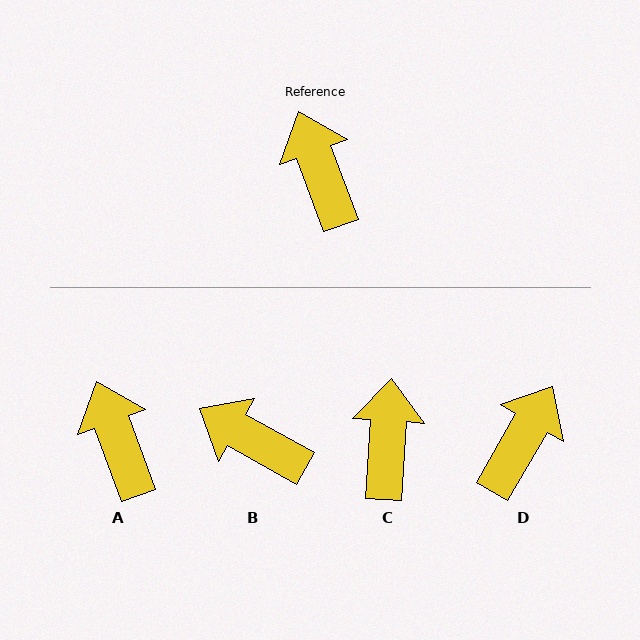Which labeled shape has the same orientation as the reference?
A.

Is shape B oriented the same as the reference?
No, it is off by about 40 degrees.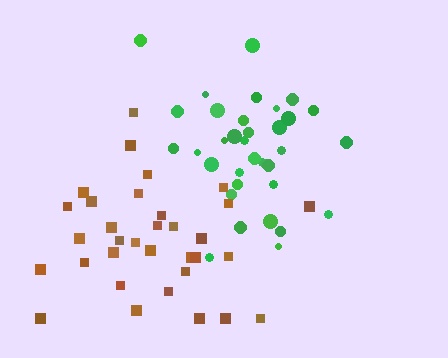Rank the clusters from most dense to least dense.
green, brown.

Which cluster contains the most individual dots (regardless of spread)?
Green (34).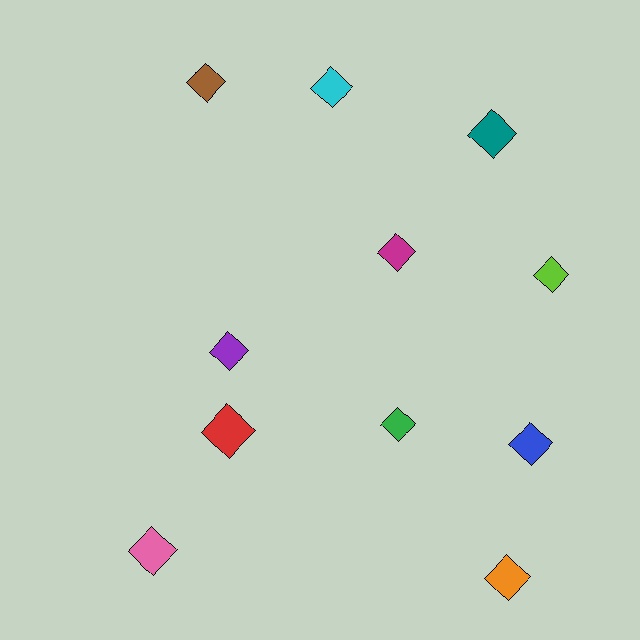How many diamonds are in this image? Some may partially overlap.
There are 11 diamonds.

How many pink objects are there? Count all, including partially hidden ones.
There is 1 pink object.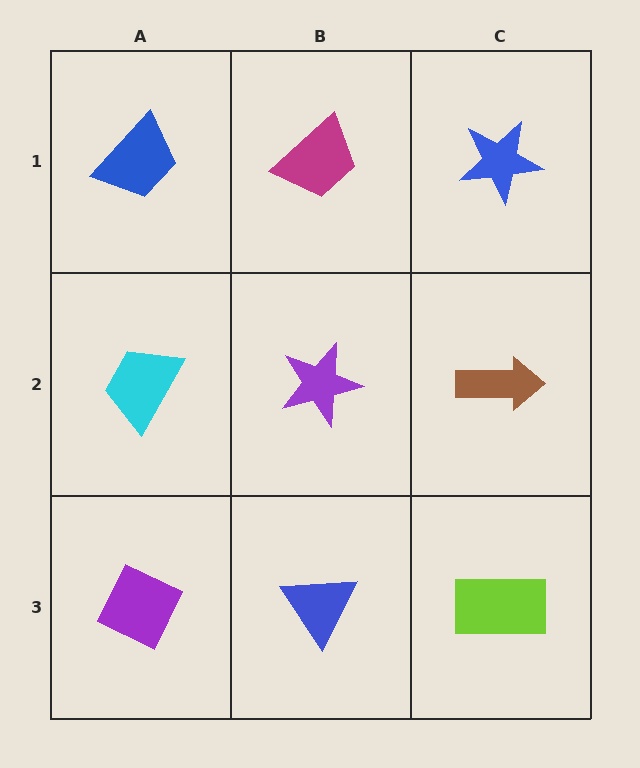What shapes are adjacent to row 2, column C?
A blue star (row 1, column C), a lime rectangle (row 3, column C), a purple star (row 2, column B).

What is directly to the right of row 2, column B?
A brown arrow.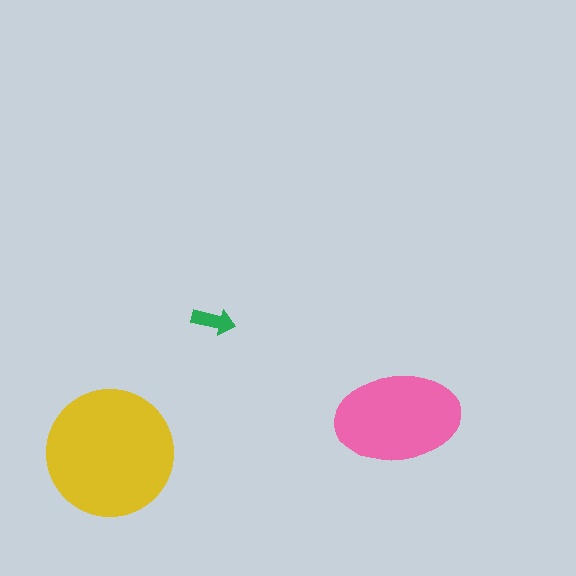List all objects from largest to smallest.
The yellow circle, the pink ellipse, the green arrow.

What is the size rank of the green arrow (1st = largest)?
3rd.